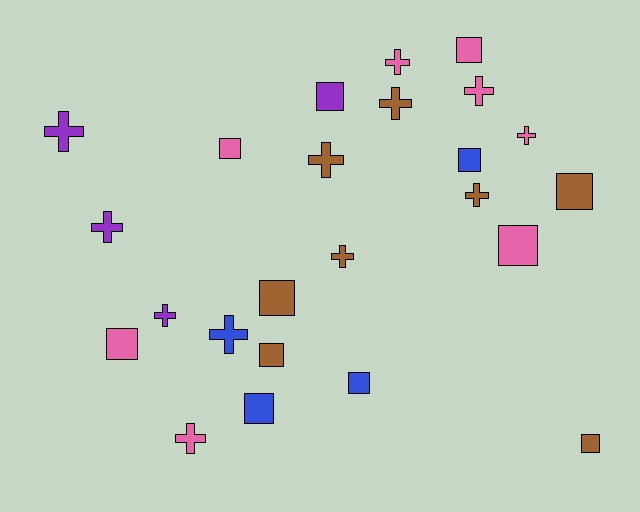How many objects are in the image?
There are 24 objects.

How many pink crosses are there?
There are 4 pink crosses.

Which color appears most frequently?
Pink, with 8 objects.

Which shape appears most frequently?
Cross, with 12 objects.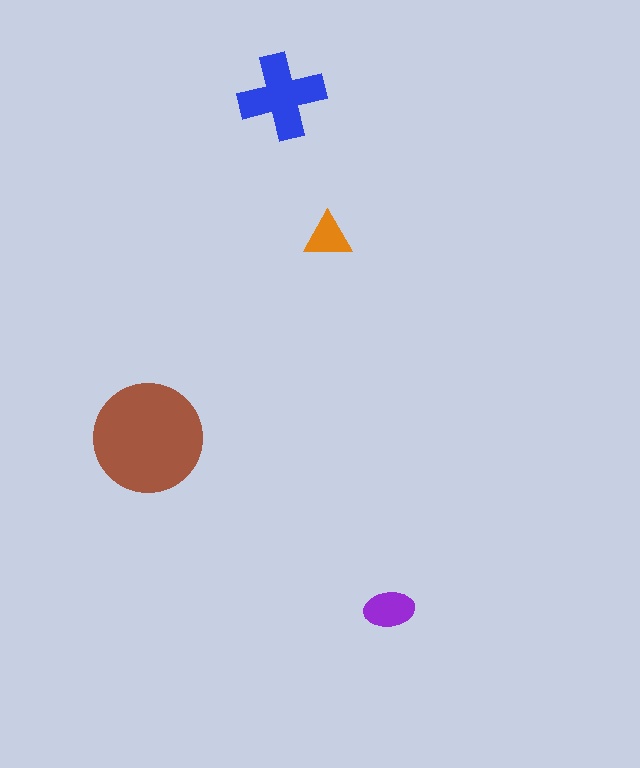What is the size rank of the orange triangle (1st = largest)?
4th.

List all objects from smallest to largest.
The orange triangle, the purple ellipse, the blue cross, the brown circle.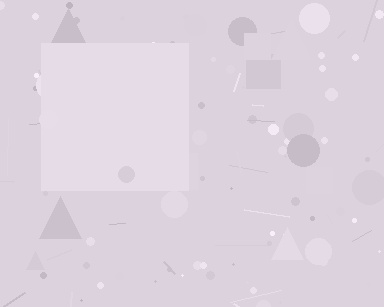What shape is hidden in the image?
A square is hidden in the image.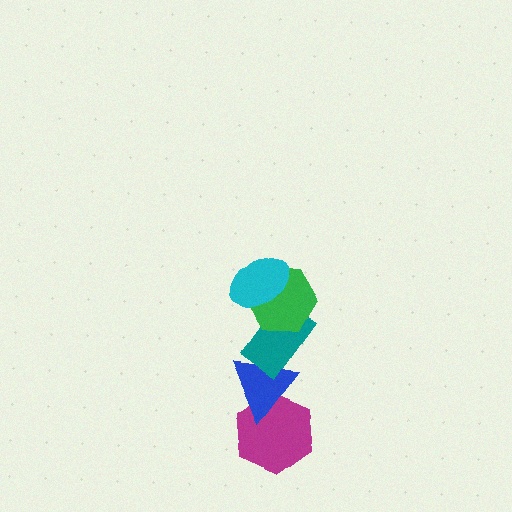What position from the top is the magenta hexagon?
The magenta hexagon is 5th from the top.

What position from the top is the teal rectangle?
The teal rectangle is 3rd from the top.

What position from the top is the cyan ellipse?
The cyan ellipse is 1st from the top.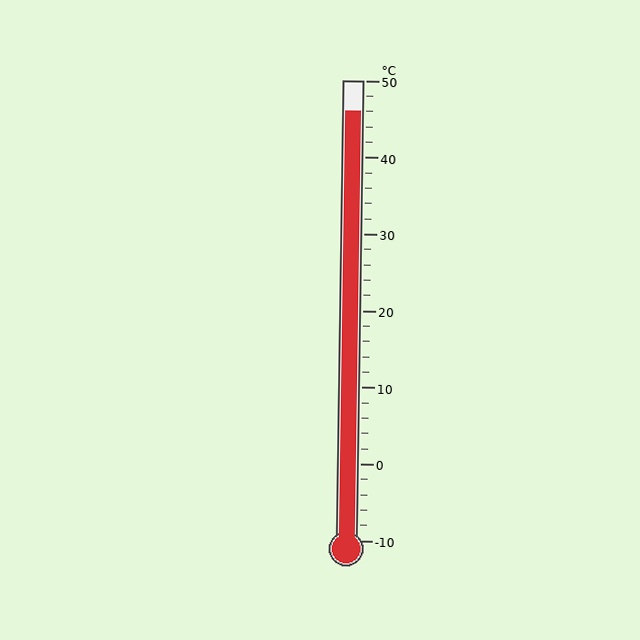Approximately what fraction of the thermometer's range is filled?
The thermometer is filled to approximately 95% of its range.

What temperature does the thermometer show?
The thermometer shows approximately 46°C.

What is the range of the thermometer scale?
The thermometer scale ranges from -10°C to 50°C.